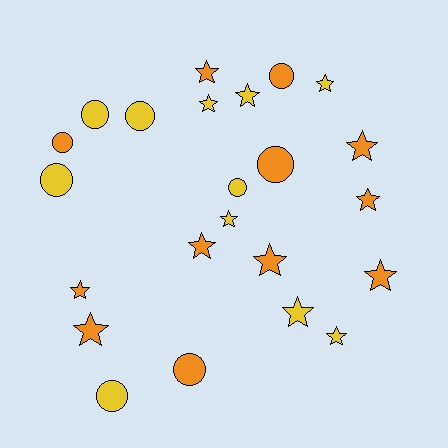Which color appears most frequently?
Orange, with 12 objects.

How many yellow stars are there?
There are 6 yellow stars.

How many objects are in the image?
There are 23 objects.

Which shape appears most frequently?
Star, with 14 objects.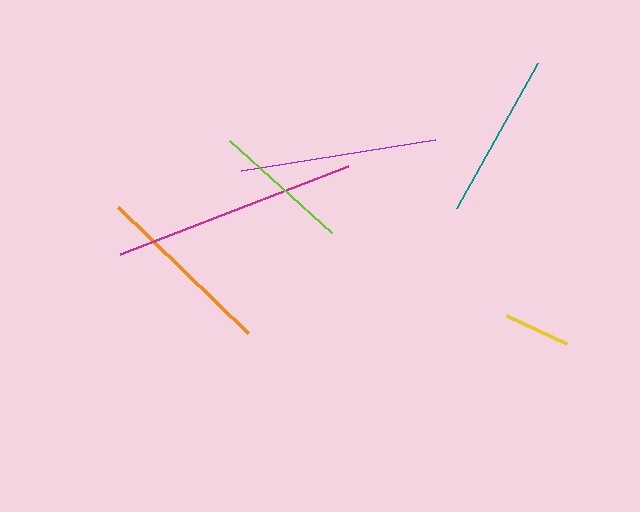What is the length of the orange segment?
The orange segment is approximately 181 pixels long.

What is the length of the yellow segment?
The yellow segment is approximately 66 pixels long.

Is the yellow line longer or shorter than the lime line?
The lime line is longer than the yellow line.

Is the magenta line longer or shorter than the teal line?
The magenta line is longer than the teal line.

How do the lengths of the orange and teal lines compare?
The orange and teal lines are approximately the same length.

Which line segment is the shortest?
The yellow line is the shortest at approximately 66 pixels.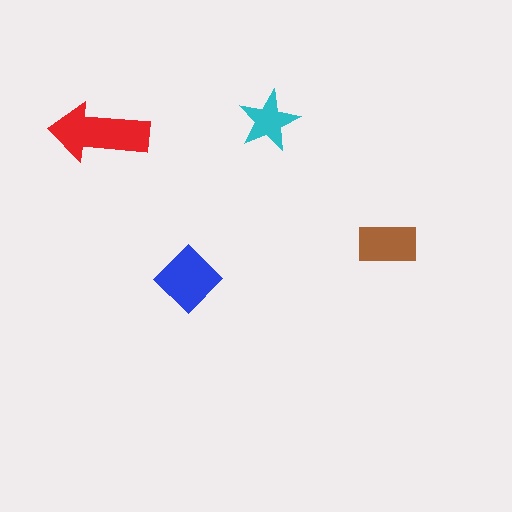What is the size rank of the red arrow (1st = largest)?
1st.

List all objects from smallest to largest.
The cyan star, the brown rectangle, the blue diamond, the red arrow.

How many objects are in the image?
There are 4 objects in the image.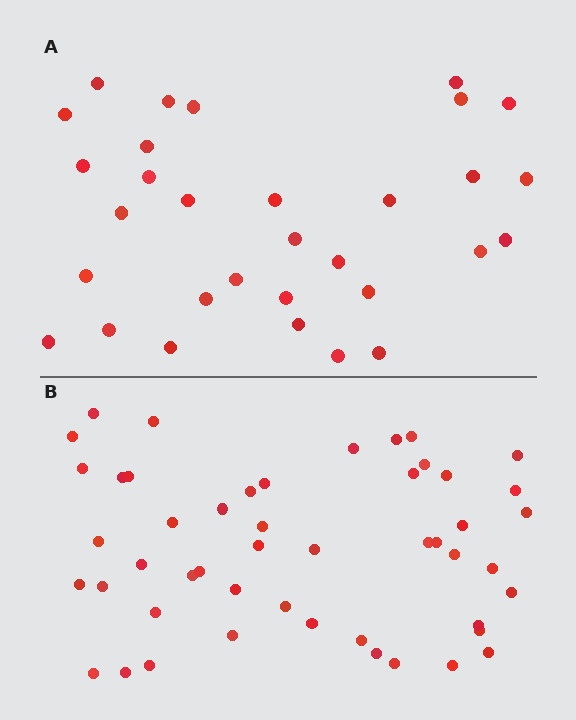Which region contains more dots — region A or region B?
Region B (the bottom region) has more dots.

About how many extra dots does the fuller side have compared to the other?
Region B has approximately 20 more dots than region A.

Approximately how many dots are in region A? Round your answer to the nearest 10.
About 30 dots. (The exact count is 31, which rounds to 30.)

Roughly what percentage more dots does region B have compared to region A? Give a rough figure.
About 60% more.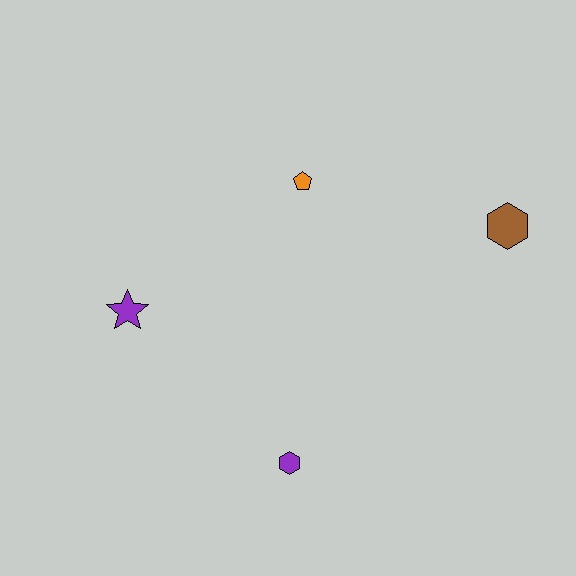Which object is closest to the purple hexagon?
The purple star is closest to the purple hexagon.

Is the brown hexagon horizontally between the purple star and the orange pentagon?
No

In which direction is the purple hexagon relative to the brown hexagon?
The purple hexagon is below the brown hexagon.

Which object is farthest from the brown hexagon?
The purple star is farthest from the brown hexagon.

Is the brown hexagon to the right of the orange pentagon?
Yes